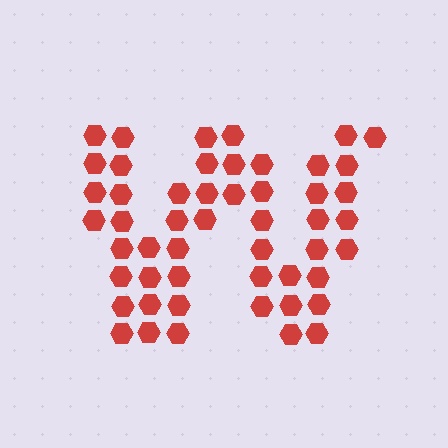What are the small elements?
The small elements are hexagons.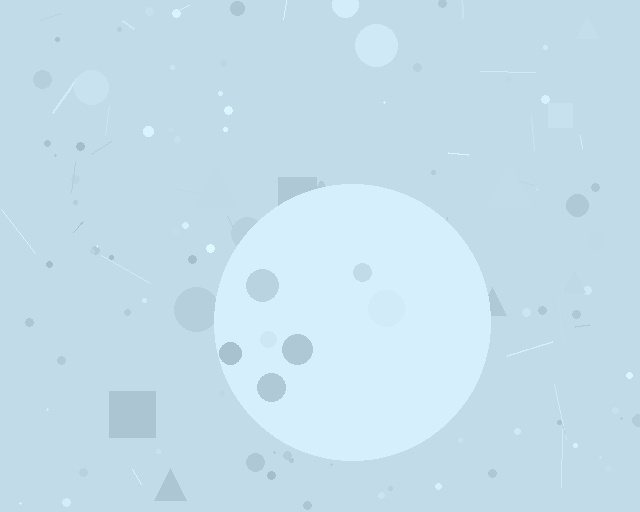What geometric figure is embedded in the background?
A circle is embedded in the background.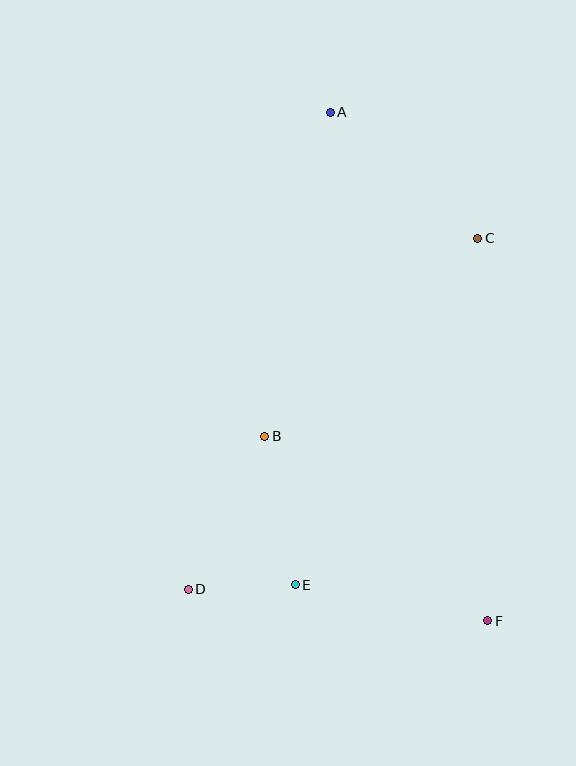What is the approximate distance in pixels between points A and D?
The distance between A and D is approximately 498 pixels.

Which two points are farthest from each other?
Points A and F are farthest from each other.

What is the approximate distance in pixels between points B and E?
The distance between B and E is approximately 151 pixels.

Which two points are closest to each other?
Points D and E are closest to each other.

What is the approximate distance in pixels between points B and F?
The distance between B and F is approximately 290 pixels.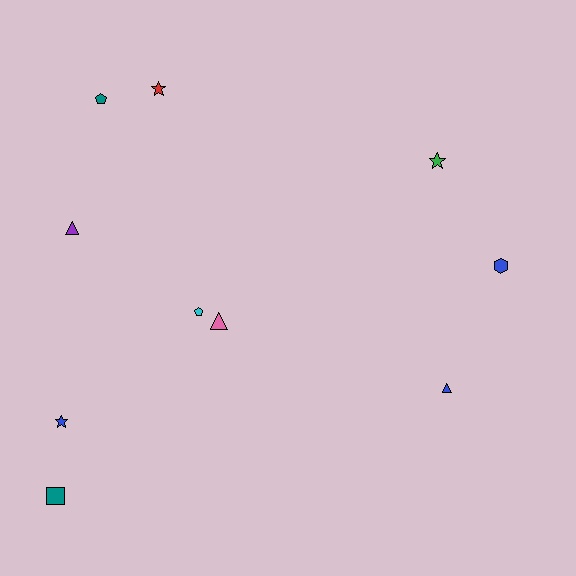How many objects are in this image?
There are 10 objects.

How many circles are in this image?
There are no circles.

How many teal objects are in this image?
There are 2 teal objects.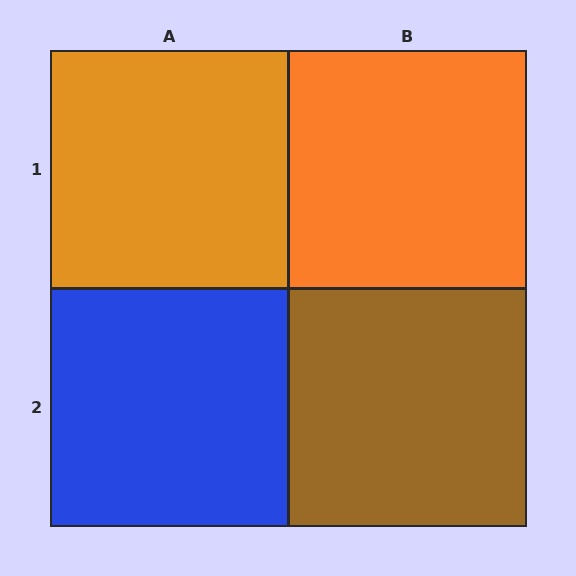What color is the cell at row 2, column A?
Blue.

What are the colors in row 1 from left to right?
Orange, orange.